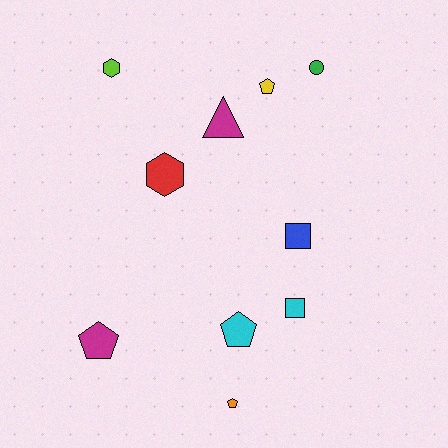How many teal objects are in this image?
There are no teal objects.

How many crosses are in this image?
There are no crosses.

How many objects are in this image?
There are 10 objects.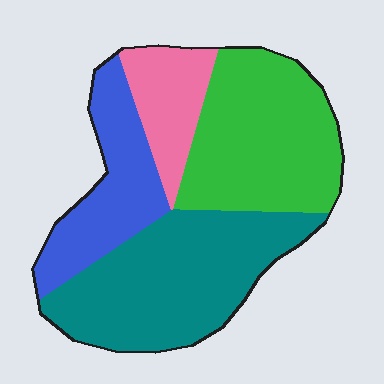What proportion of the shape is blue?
Blue takes up less than a quarter of the shape.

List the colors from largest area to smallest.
From largest to smallest: teal, green, blue, pink.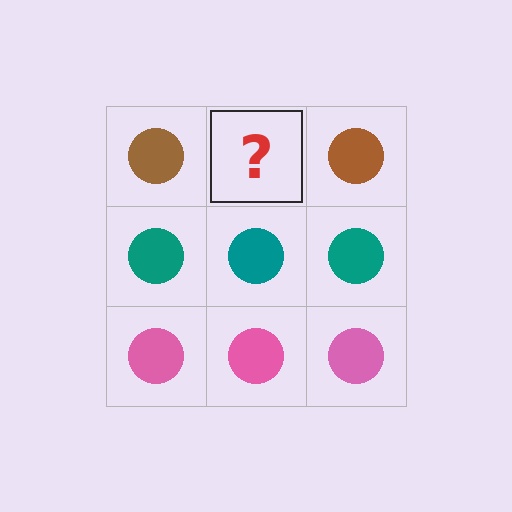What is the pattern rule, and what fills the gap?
The rule is that each row has a consistent color. The gap should be filled with a brown circle.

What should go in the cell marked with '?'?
The missing cell should contain a brown circle.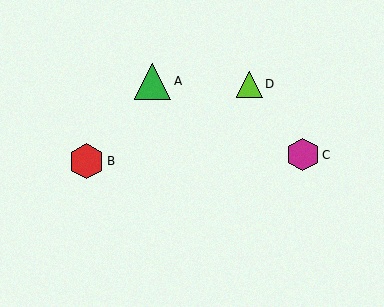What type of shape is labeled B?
Shape B is a red hexagon.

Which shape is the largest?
The green triangle (labeled A) is the largest.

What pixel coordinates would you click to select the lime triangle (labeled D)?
Click at (249, 84) to select the lime triangle D.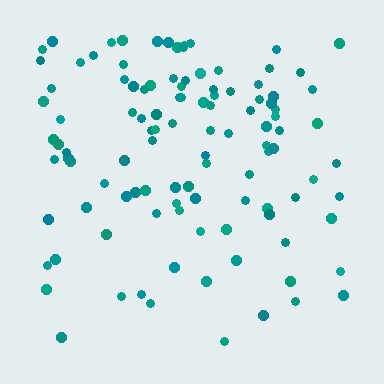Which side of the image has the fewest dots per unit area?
The bottom.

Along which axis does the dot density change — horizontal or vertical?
Vertical.